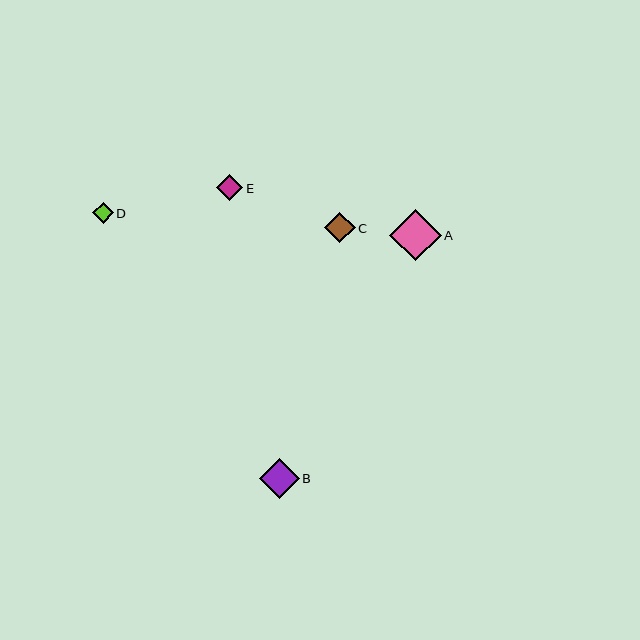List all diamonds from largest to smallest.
From largest to smallest: A, B, C, E, D.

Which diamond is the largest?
Diamond A is the largest with a size of approximately 51 pixels.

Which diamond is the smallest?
Diamond D is the smallest with a size of approximately 21 pixels.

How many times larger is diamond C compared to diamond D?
Diamond C is approximately 1.5 times the size of diamond D.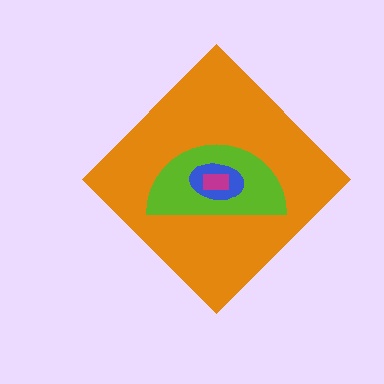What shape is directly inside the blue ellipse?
The magenta rectangle.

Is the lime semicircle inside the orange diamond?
Yes.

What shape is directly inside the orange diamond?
The lime semicircle.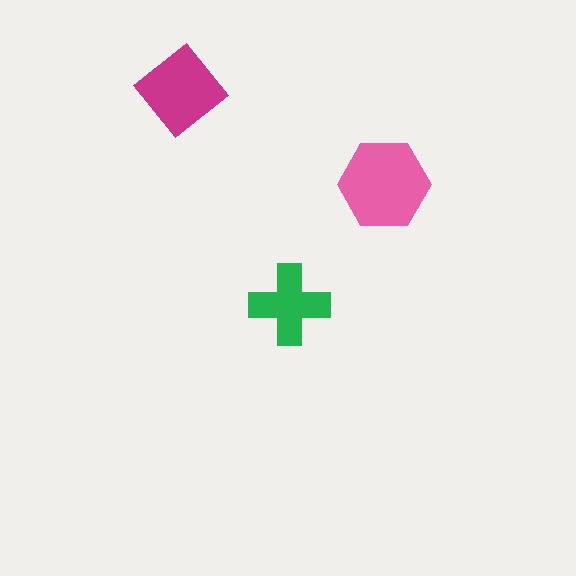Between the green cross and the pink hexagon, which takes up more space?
The pink hexagon.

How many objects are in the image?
There are 3 objects in the image.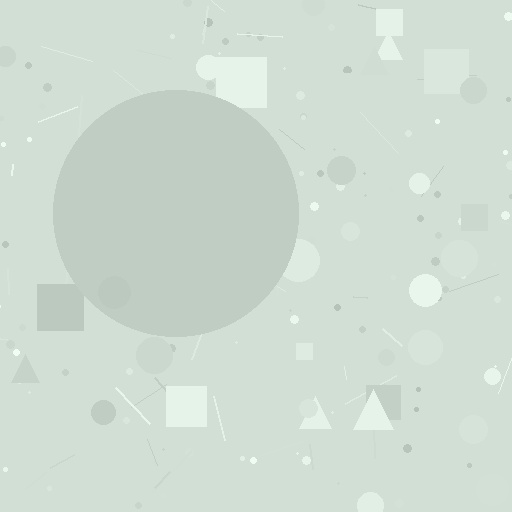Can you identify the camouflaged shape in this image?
The camouflaged shape is a circle.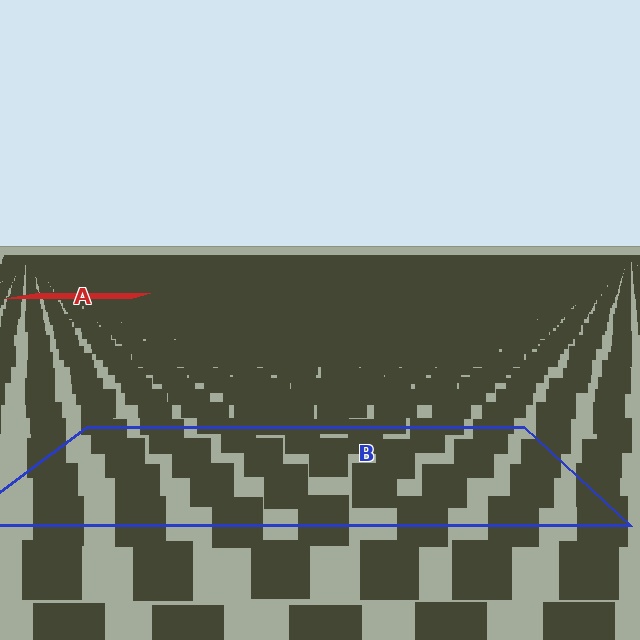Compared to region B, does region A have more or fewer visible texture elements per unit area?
Region A has more texture elements per unit area — they are packed more densely because it is farther away.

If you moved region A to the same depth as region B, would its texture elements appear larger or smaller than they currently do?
They would appear larger. At a closer depth, the same texture elements are projected at a bigger on-screen size.